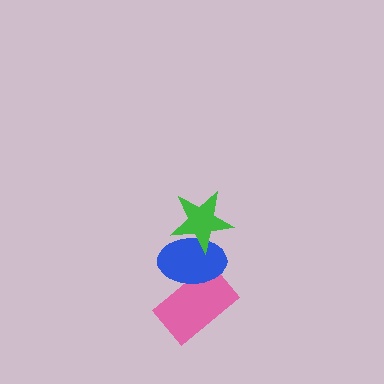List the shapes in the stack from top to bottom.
From top to bottom: the green star, the blue ellipse, the pink rectangle.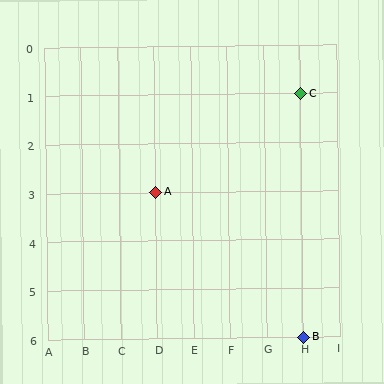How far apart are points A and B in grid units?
Points A and B are 4 columns and 3 rows apart (about 5.0 grid units diagonally).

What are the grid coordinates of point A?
Point A is at grid coordinates (D, 3).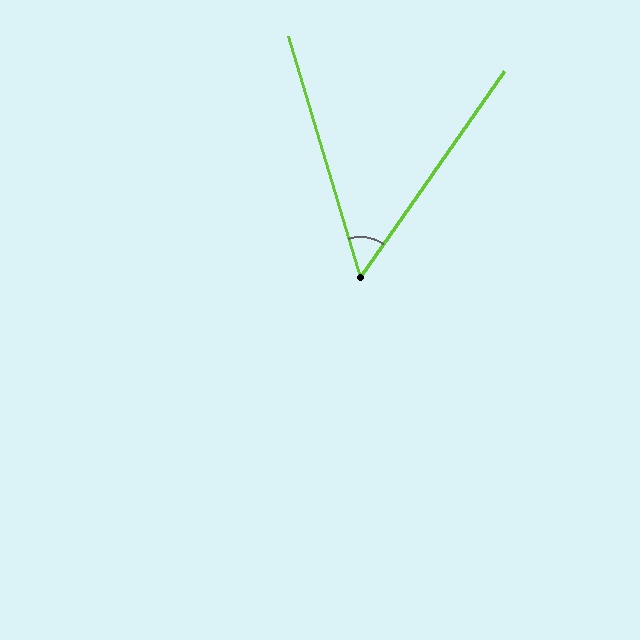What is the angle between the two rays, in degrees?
Approximately 52 degrees.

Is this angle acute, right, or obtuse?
It is acute.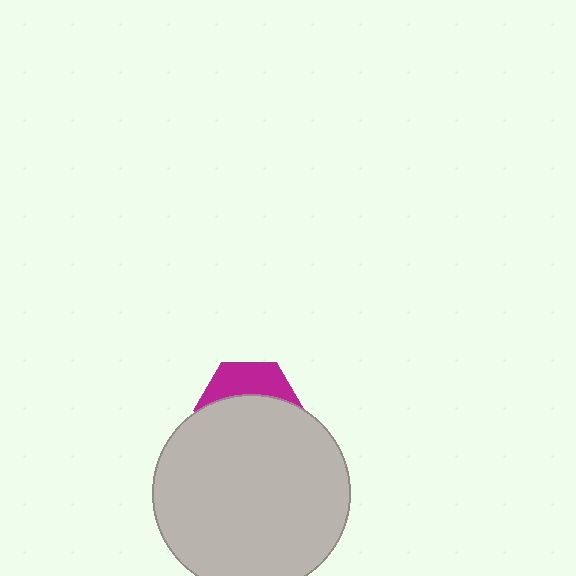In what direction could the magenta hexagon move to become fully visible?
The magenta hexagon could move up. That would shift it out from behind the light gray circle entirely.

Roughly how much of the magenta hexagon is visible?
A small part of it is visible (roughly 35%).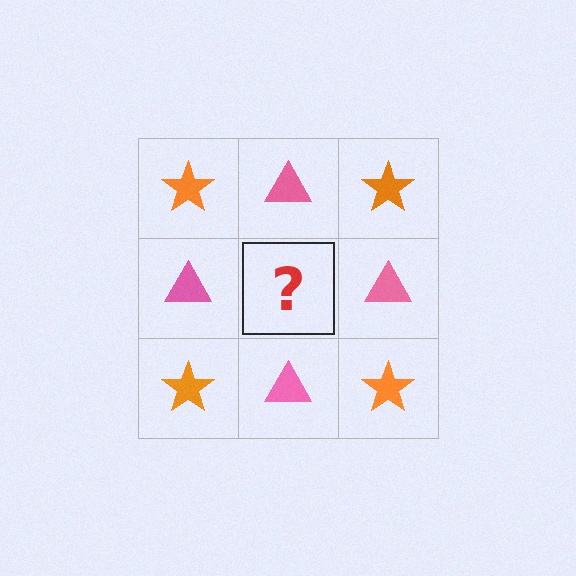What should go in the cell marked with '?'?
The missing cell should contain an orange star.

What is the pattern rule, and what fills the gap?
The rule is that it alternates orange star and pink triangle in a checkerboard pattern. The gap should be filled with an orange star.